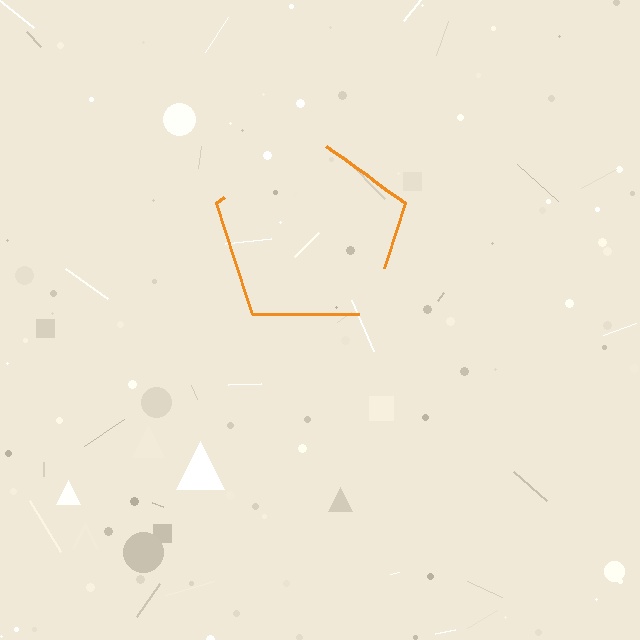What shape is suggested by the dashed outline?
The dashed outline suggests a pentagon.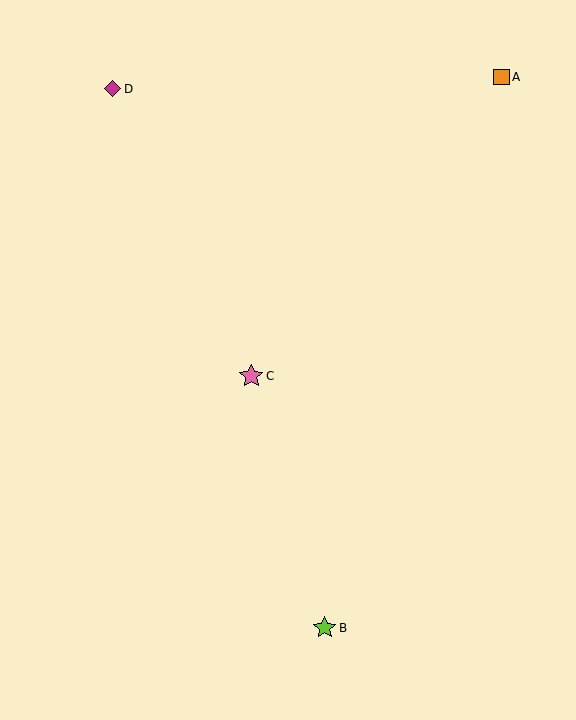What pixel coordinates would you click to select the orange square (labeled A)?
Click at (502, 77) to select the orange square A.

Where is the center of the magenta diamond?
The center of the magenta diamond is at (113, 89).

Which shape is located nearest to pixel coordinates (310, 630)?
The lime star (labeled B) at (325, 628) is nearest to that location.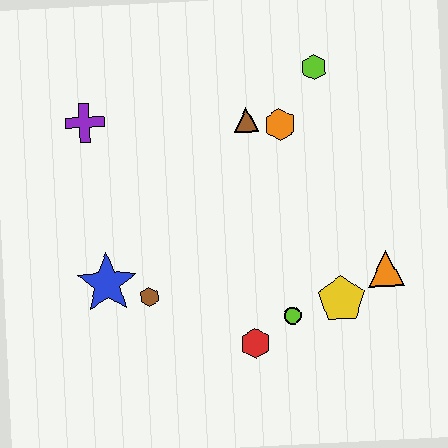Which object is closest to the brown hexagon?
The blue star is closest to the brown hexagon.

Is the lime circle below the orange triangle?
Yes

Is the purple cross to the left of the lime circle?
Yes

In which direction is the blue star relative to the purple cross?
The blue star is below the purple cross.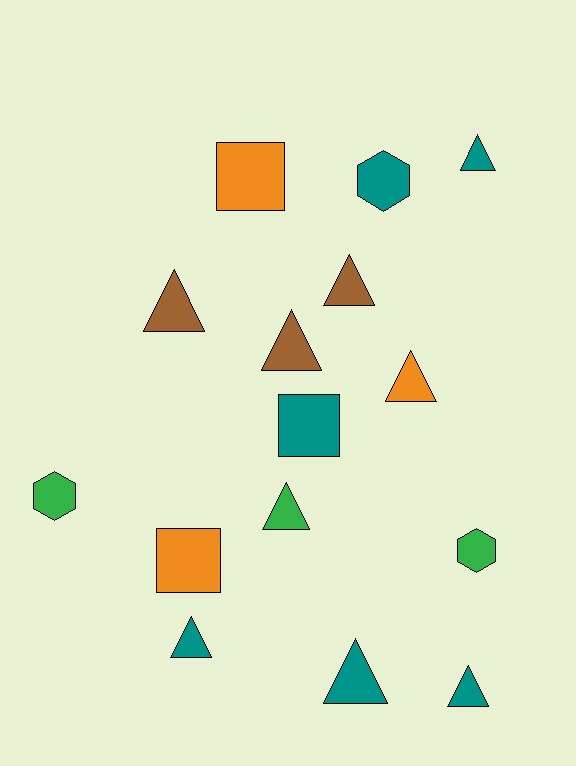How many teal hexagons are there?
There is 1 teal hexagon.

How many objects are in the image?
There are 15 objects.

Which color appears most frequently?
Teal, with 6 objects.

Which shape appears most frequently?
Triangle, with 9 objects.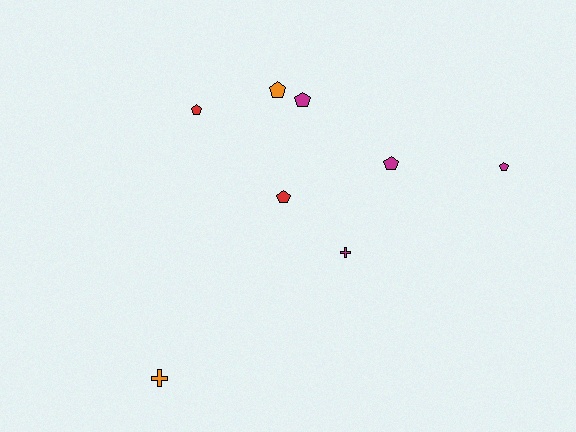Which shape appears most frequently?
Pentagon, with 6 objects.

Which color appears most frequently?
Magenta, with 4 objects.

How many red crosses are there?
There are no red crosses.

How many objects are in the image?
There are 8 objects.